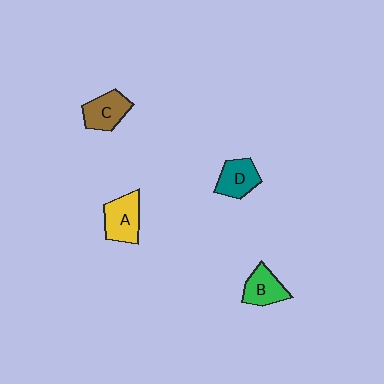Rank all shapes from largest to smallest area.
From largest to smallest: A (yellow), C (brown), D (teal), B (green).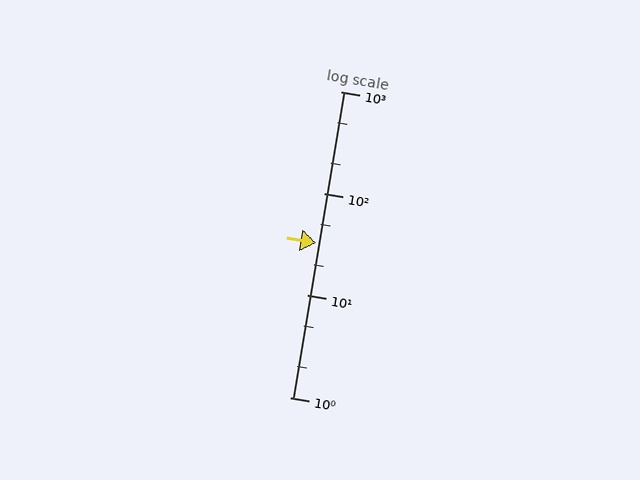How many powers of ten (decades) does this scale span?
The scale spans 3 decades, from 1 to 1000.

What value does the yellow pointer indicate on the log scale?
The pointer indicates approximately 33.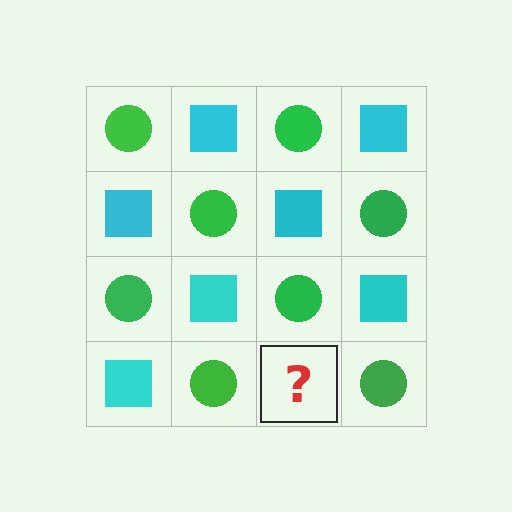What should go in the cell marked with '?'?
The missing cell should contain a cyan square.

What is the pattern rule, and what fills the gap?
The rule is that it alternates green circle and cyan square in a checkerboard pattern. The gap should be filled with a cyan square.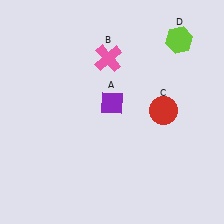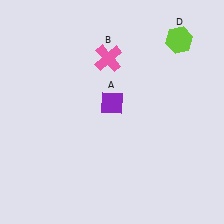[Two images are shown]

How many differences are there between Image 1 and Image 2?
There is 1 difference between the two images.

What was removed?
The red circle (C) was removed in Image 2.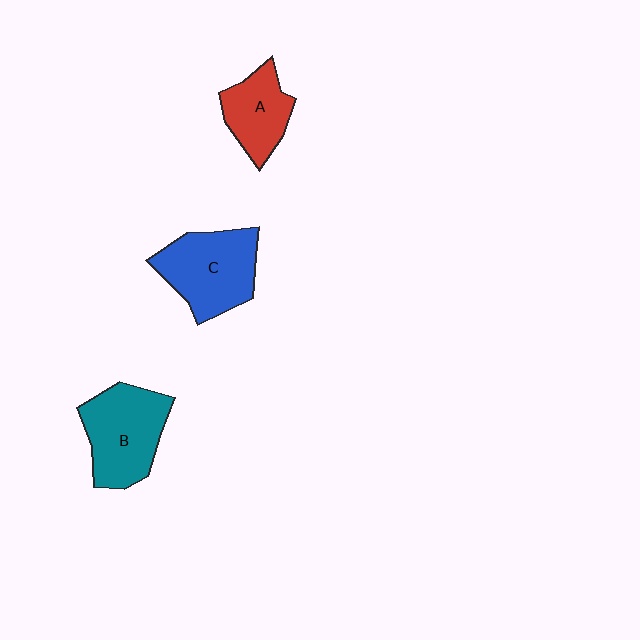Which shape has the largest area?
Shape C (blue).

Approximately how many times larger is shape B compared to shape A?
Approximately 1.5 times.